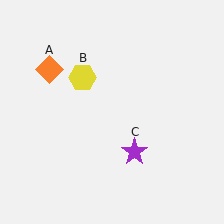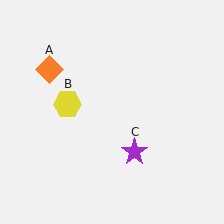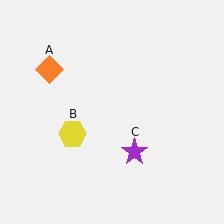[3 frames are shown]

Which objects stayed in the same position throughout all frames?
Orange diamond (object A) and purple star (object C) remained stationary.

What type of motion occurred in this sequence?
The yellow hexagon (object B) rotated counterclockwise around the center of the scene.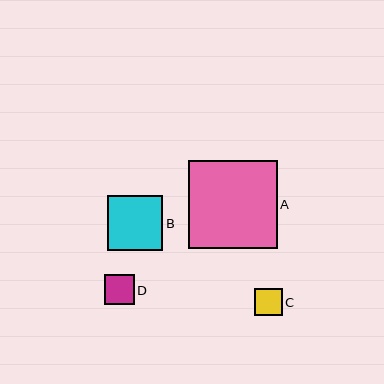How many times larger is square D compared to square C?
Square D is approximately 1.1 times the size of square C.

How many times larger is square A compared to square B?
Square A is approximately 1.6 times the size of square B.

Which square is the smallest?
Square C is the smallest with a size of approximately 27 pixels.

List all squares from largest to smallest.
From largest to smallest: A, B, D, C.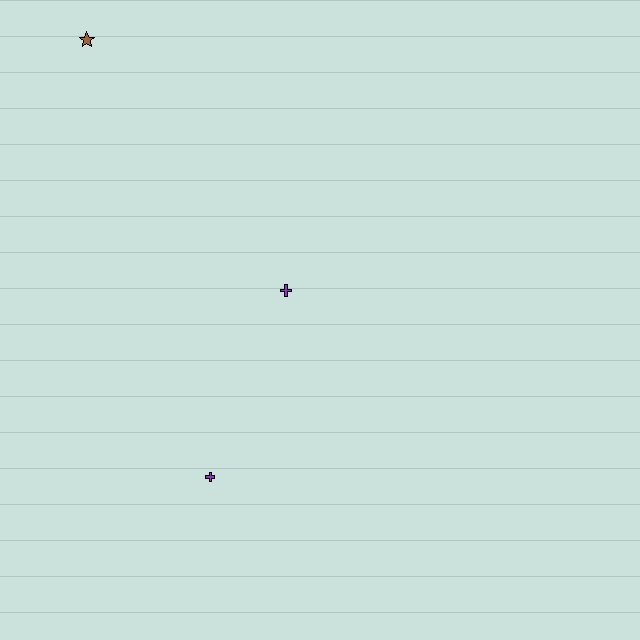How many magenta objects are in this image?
There are no magenta objects.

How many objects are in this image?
There are 3 objects.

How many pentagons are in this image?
There are no pentagons.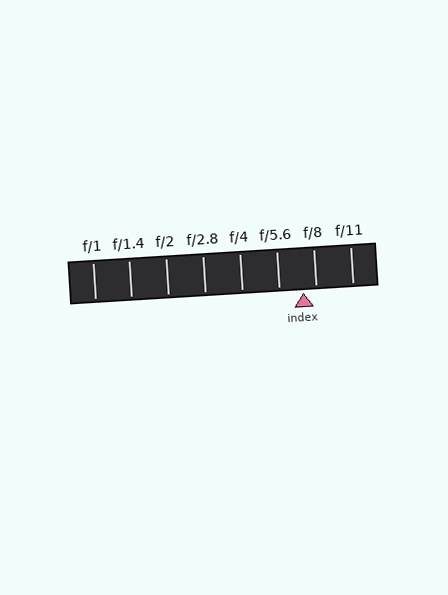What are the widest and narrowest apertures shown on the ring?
The widest aperture shown is f/1 and the narrowest is f/11.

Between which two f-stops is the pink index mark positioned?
The index mark is between f/5.6 and f/8.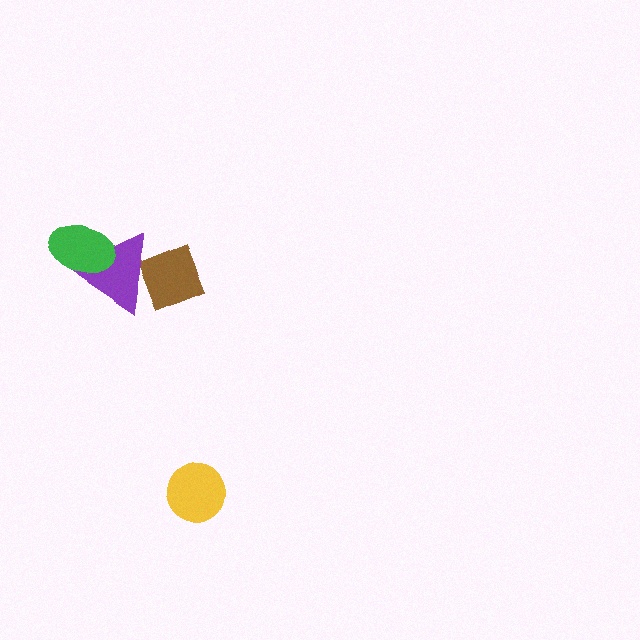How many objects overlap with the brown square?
1 object overlaps with the brown square.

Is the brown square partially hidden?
Yes, it is partially covered by another shape.